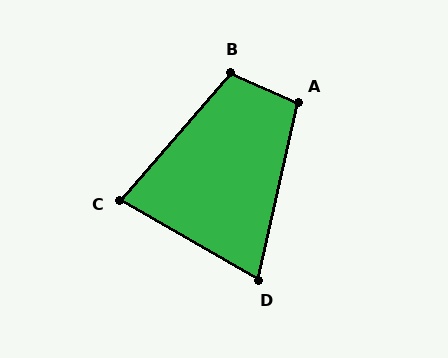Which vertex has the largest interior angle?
B, at approximately 107 degrees.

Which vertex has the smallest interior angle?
D, at approximately 73 degrees.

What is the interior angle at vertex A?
Approximately 101 degrees (obtuse).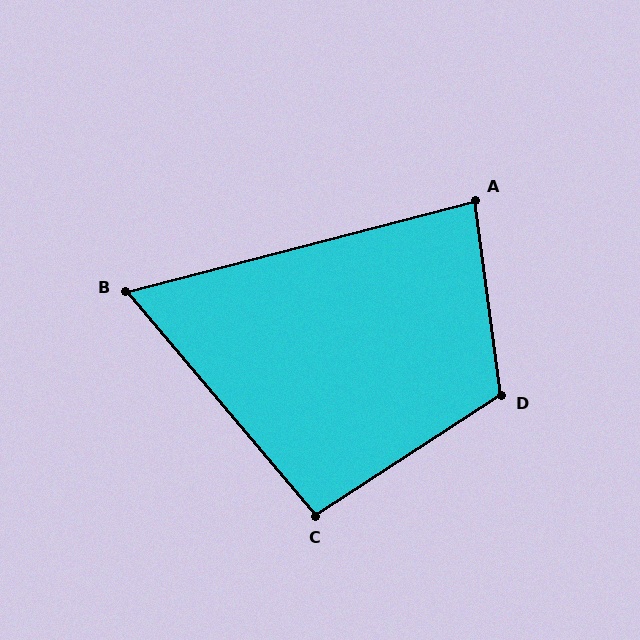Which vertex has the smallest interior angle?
B, at approximately 65 degrees.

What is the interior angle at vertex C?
Approximately 97 degrees (obtuse).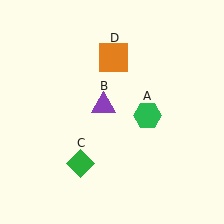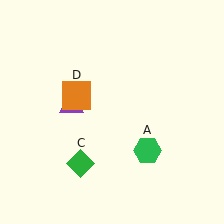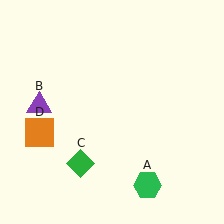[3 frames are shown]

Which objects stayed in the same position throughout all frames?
Green diamond (object C) remained stationary.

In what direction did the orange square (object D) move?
The orange square (object D) moved down and to the left.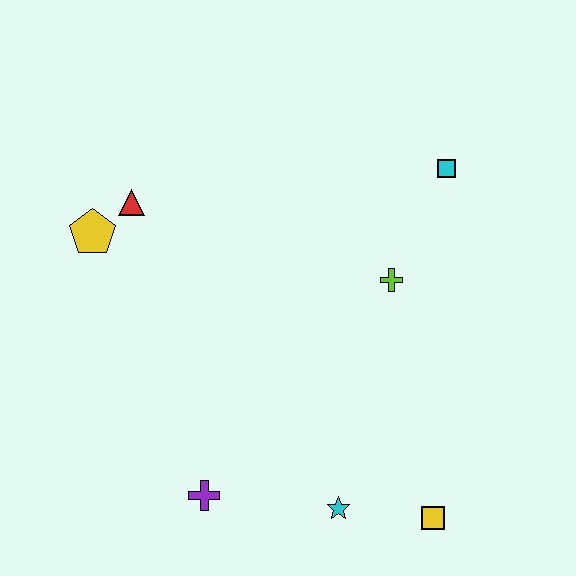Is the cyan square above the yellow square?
Yes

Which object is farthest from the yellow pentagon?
The yellow square is farthest from the yellow pentagon.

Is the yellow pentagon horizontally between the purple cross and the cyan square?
No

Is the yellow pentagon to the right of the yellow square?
No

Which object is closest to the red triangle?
The yellow pentagon is closest to the red triangle.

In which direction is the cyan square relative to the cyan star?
The cyan square is above the cyan star.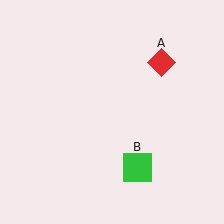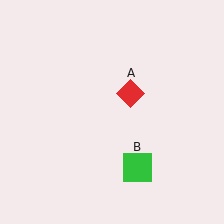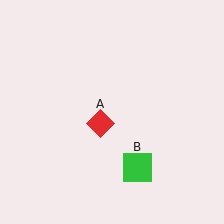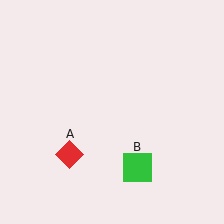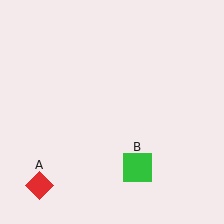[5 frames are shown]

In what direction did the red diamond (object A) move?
The red diamond (object A) moved down and to the left.